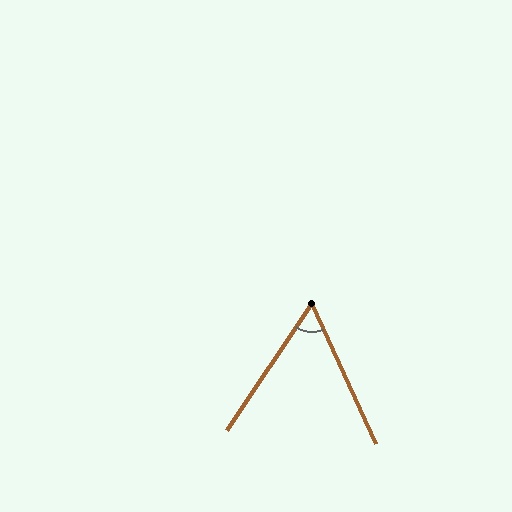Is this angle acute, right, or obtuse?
It is acute.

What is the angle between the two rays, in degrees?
Approximately 58 degrees.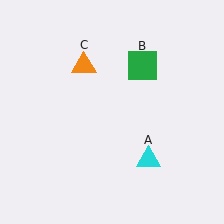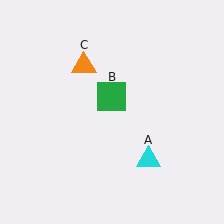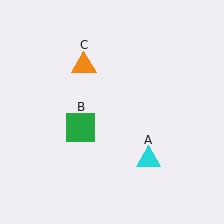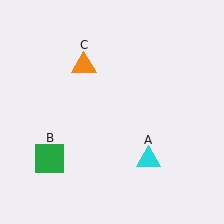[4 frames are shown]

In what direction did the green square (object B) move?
The green square (object B) moved down and to the left.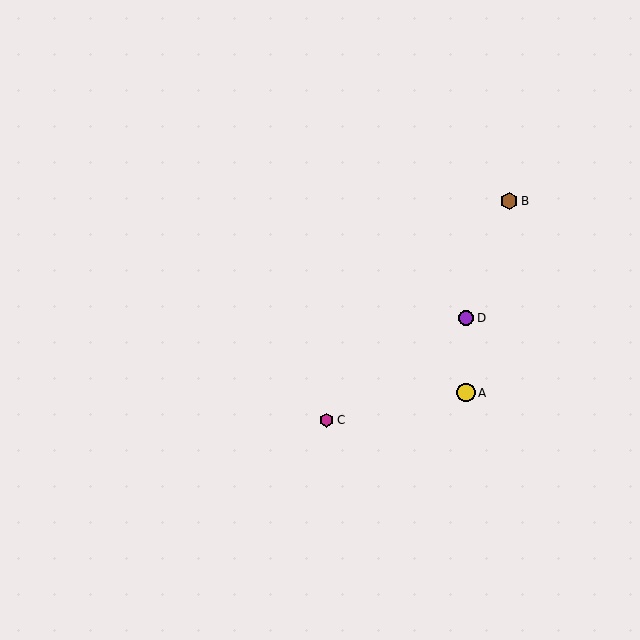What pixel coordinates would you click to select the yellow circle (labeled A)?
Click at (466, 393) to select the yellow circle A.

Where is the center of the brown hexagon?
The center of the brown hexagon is at (509, 201).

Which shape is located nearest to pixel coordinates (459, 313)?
The purple circle (labeled D) at (466, 318) is nearest to that location.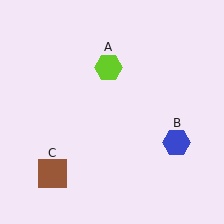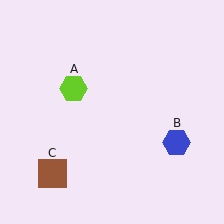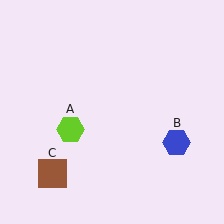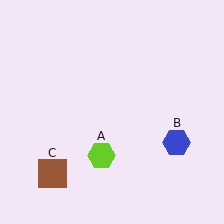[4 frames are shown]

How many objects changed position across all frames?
1 object changed position: lime hexagon (object A).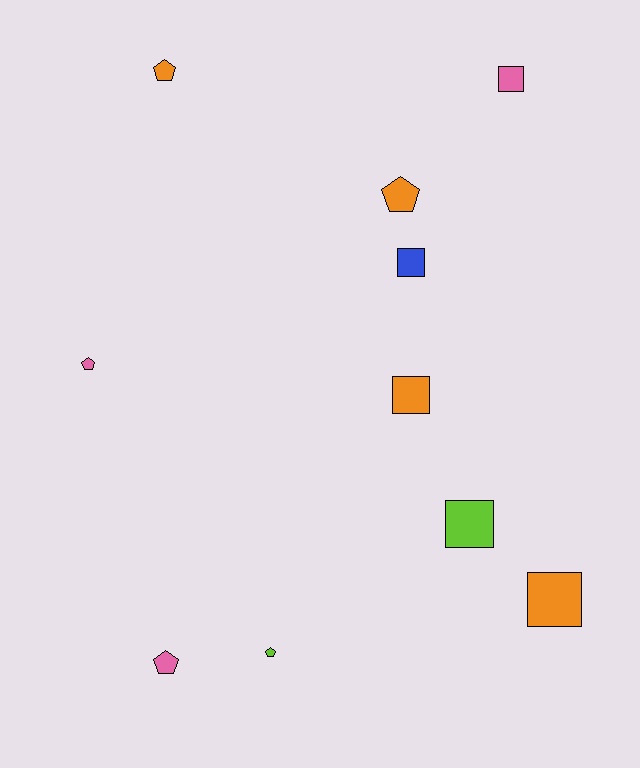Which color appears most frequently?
Orange, with 4 objects.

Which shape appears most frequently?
Square, with 5 objects.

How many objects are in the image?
There are 10 objects.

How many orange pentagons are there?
There are 2 orange pentagons.